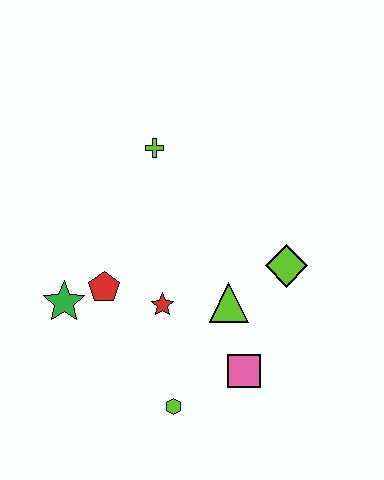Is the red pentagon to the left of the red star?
Yes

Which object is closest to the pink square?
The lime triangle is closest to the pink square.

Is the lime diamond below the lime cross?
Yes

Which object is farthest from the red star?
The lime cross is farthest from the red star.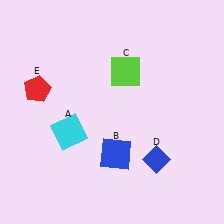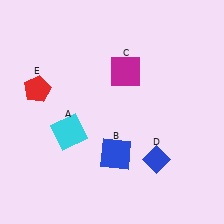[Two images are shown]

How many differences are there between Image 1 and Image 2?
There is 1 difference between the two images.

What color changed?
The square (C) changed from lime in Image 1 to magenta in Image 2.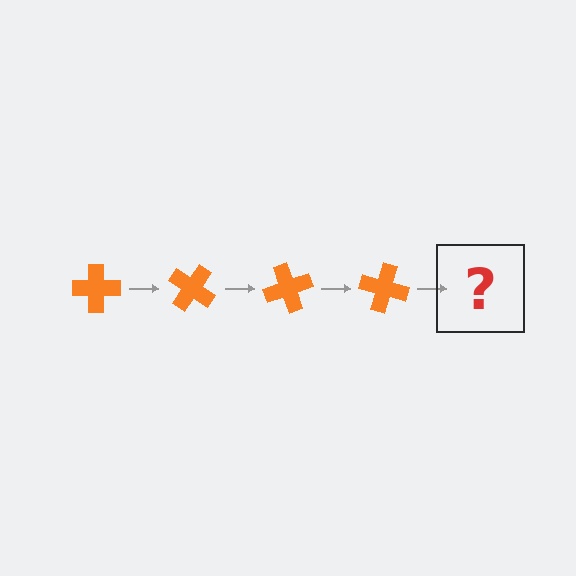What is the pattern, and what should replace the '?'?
The pattern is that the cross rotates 35 degrees each step. The '?' should be an orange cross rotated 140 degrees.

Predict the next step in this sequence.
The next step is an orange cross rotated 140 degrees.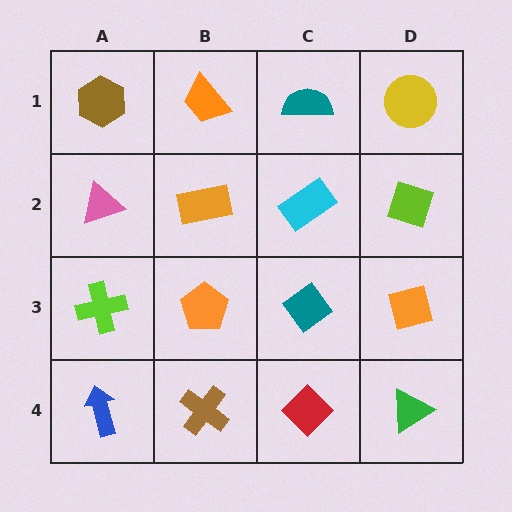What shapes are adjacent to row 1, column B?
An orange rectangle (row 2, column B), a brown hexagon (row 1, column A), a teal semicircle (row 1, column C).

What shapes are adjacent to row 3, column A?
A pink triangle (row 2, column A), a blue arrow (row 4, column A), an orange pentagon (row 3, column B).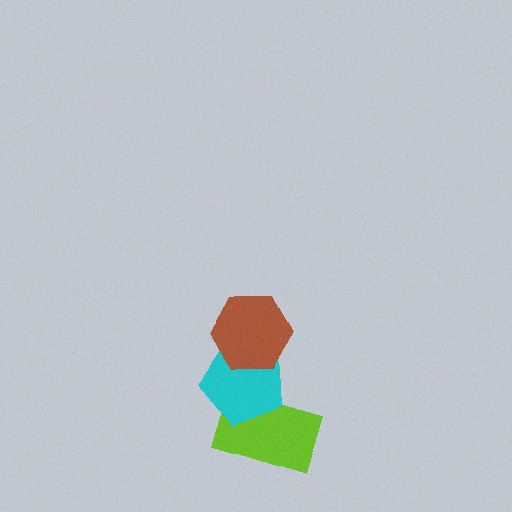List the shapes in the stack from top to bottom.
From top to bottom: the brown hexagon, the cyan pentagon, the lime rectangle.